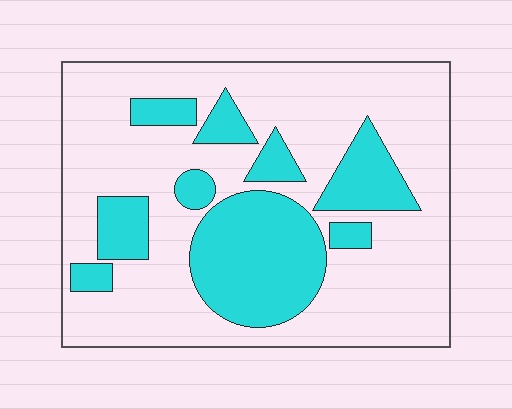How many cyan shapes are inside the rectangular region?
9.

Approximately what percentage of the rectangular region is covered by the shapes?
Approximately 30%.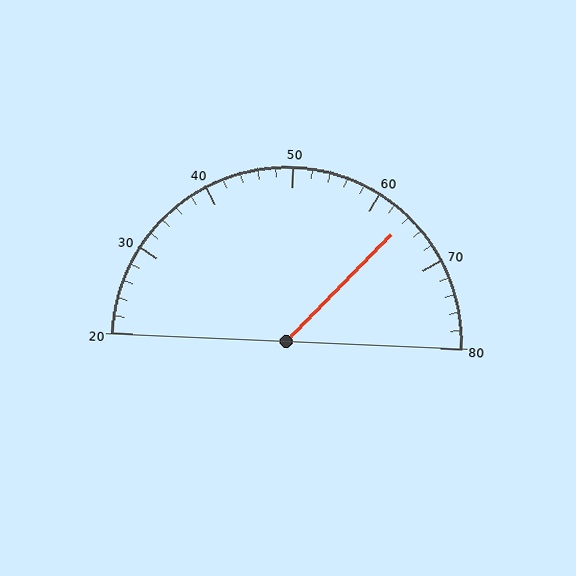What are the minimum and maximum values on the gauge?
The gauge ranges from 20 to 80.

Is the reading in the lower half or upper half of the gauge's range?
The reading is in the upper half of the range (20 to 80).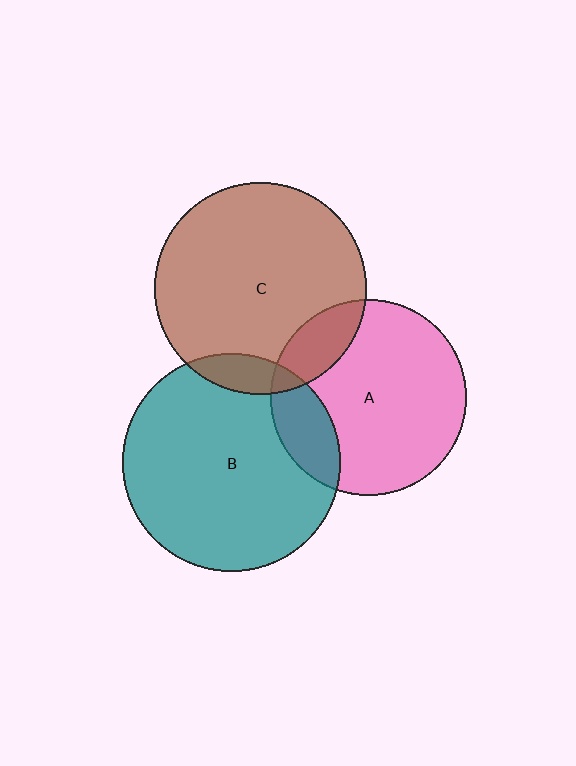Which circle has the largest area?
Circle B (teal).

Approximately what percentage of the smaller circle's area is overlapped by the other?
Approximately 20%.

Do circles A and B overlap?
Yes.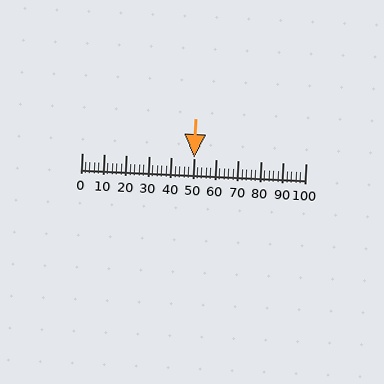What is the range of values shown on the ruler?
The ruler shows values from 0 to 100.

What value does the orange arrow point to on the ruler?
The orange arrow points to approximately 50.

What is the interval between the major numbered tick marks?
The major tick marks are spaced 10 units apart.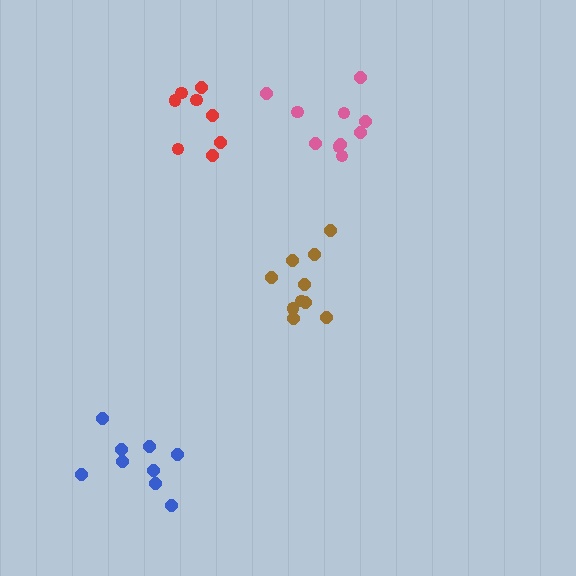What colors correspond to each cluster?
The clusters are colored: brown, blue, pink, red.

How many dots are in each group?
Group 1: 10 dots, Group 2: 9 dots, Group 3: 10 dots, Group 4: 8 dots (37 total).